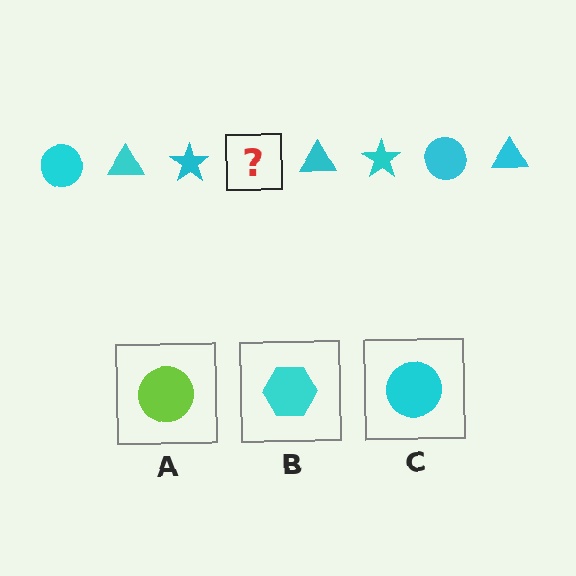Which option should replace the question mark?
Option C.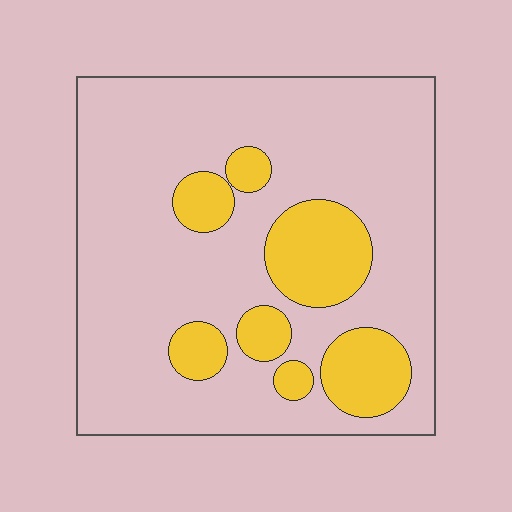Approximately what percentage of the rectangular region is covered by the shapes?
Approximately 20%.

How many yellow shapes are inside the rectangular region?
7.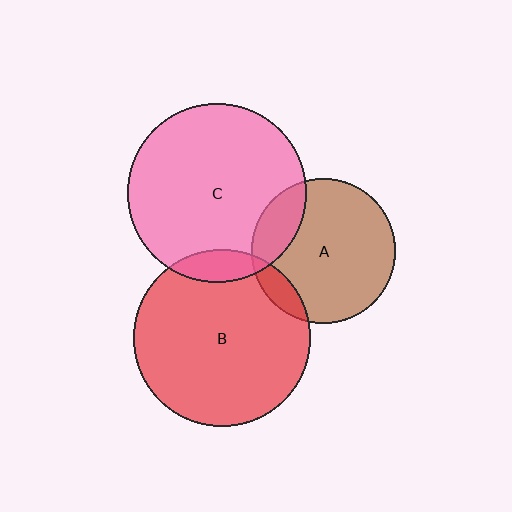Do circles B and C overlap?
Yes.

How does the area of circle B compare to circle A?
Approximately 1.5 times.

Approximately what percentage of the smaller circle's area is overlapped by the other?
Approximately 10%.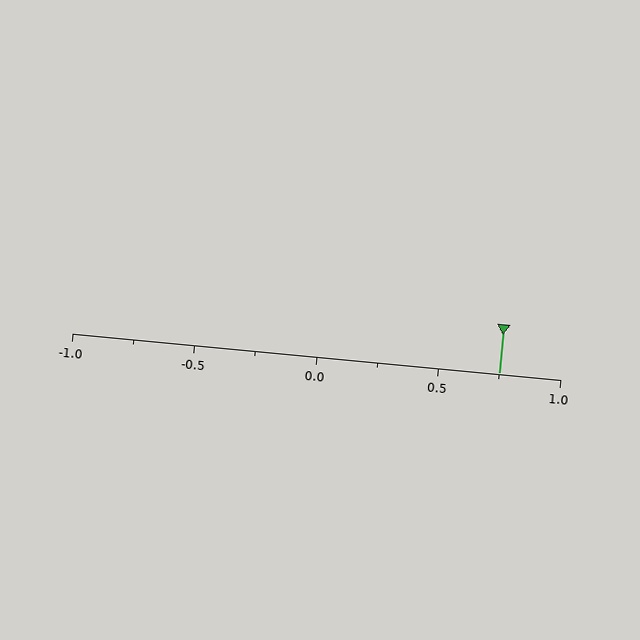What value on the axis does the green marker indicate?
The marker indicates approximately 0.75.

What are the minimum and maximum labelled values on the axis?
The axis runs from -1.0 to 1.0.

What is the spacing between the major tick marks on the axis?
The major ticks are spaced 0.5 apart.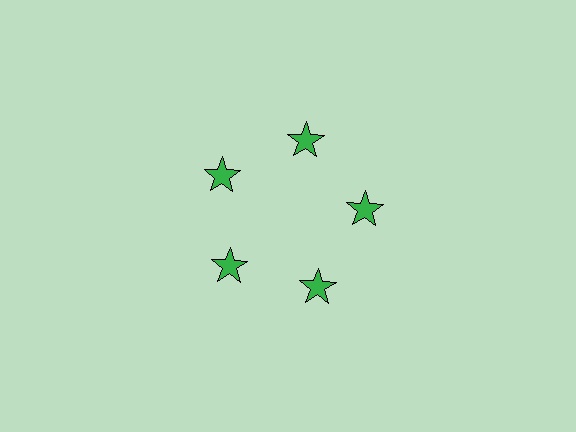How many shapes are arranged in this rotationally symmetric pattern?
There are 5 shapes, arranged in 5 groups of 1.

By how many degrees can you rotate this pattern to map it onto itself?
The pattern maps onto itself every 72 degrees of rotation.